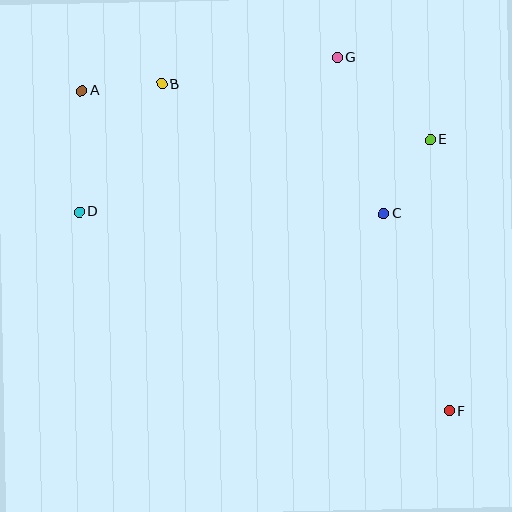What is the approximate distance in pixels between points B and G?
The distance between B and G is approximately 178 pixels.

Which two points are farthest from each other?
Points A and F are farthest from each other.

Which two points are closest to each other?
Points A and B are closest to each other.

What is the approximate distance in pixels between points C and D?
The distance between C and D is approximately 305 pixels.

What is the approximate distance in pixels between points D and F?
The distance between D and F is approximately 420 pixels.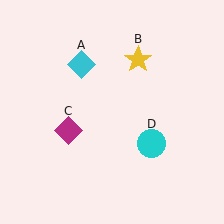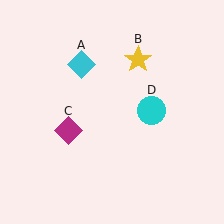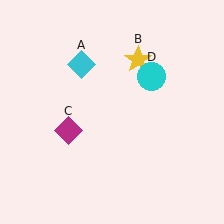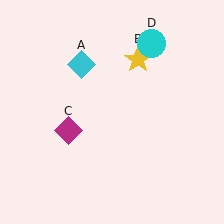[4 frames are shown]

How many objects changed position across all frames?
1 object changed position: cyan circle (object D).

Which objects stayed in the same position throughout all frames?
Cyan diamond (object A) and yellow star (object B) and magenta diamond (object C) remained stationary.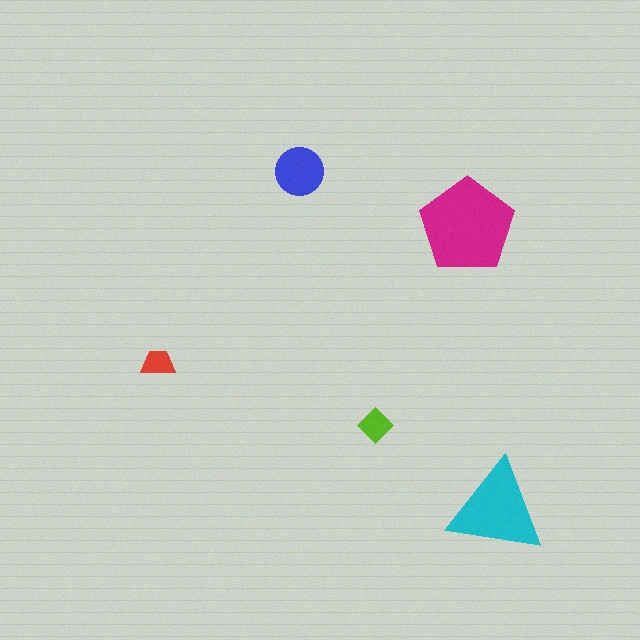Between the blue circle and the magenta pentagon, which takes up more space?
The magenta pentagon.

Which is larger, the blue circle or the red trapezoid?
The blue circle.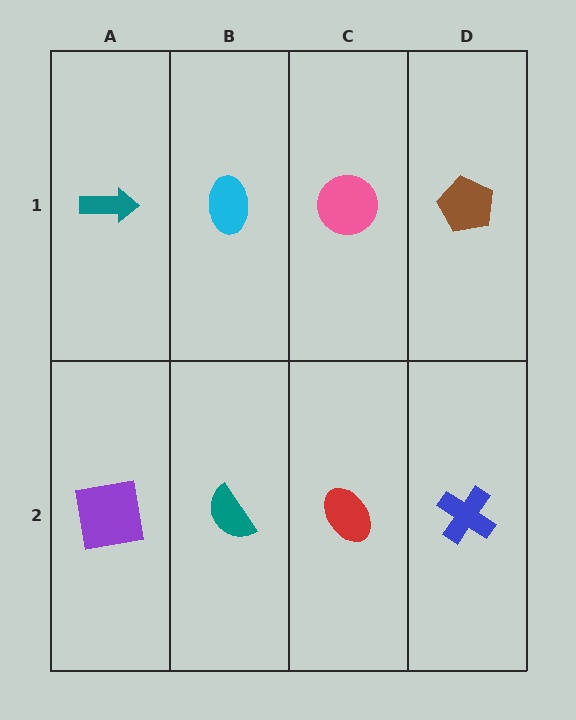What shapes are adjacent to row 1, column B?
A teal semicircle (row 2, column B), a teal arrow (row 1, column A), a pink circle (row 1, column C).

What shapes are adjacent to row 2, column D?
A brown pentagon (row 1, column D), a red ellipse (row 2, column C).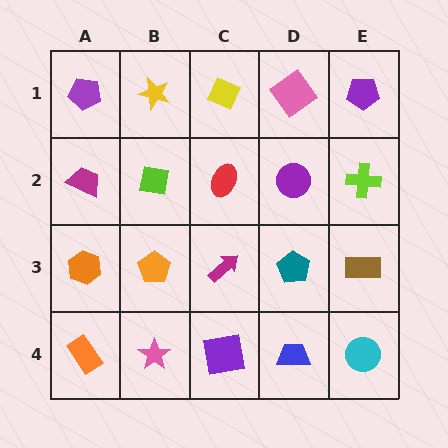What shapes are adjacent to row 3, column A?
A magenta trapezoid (row 2, column A), an orange rectangle (row 4, column A), an orange pentagon (row 3, column B).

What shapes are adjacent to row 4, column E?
A brown rectangle (row 3, column E), a blue trapezoid (row 4, column D).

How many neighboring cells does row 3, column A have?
3.